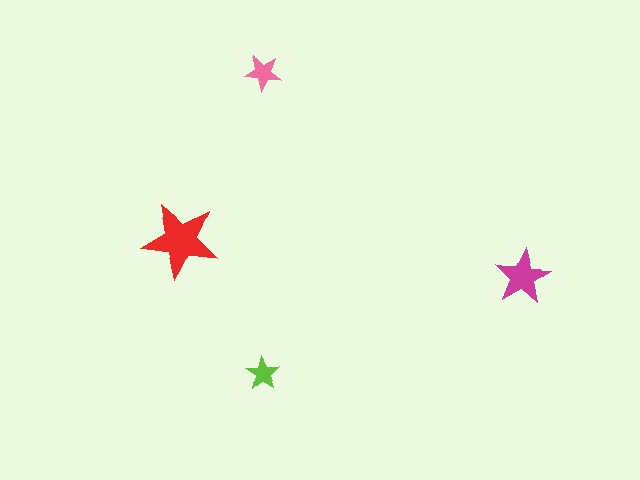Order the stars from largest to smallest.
the red one, the magenta one, the pink one, the lime one.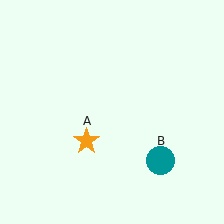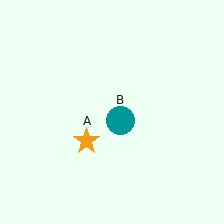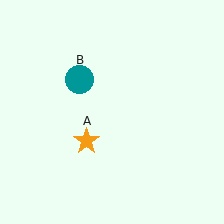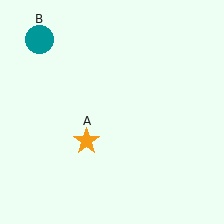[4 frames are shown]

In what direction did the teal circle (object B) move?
The teal circle (object B) moved up and to the left.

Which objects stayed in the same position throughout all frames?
Orange star (object A) remained stationary.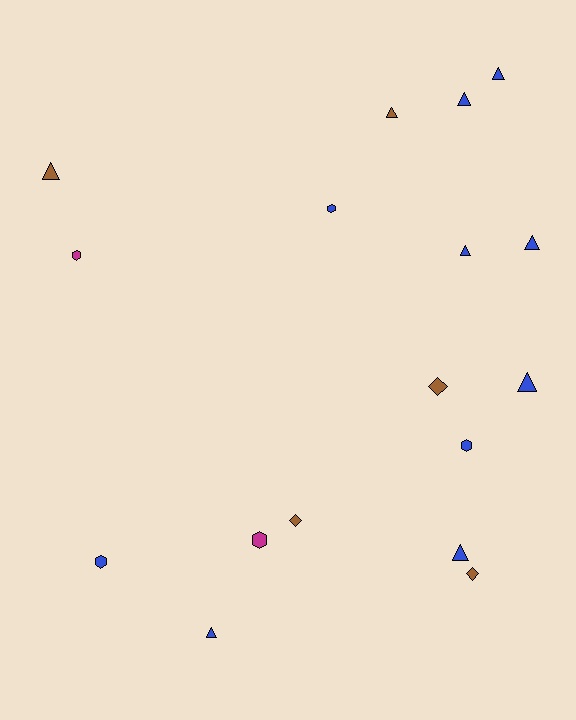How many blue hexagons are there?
There are 3 blue hexagons.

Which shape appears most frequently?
Triangle, with 9 objects.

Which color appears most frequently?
Blue, with 10 objects.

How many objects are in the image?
There are 17 objects.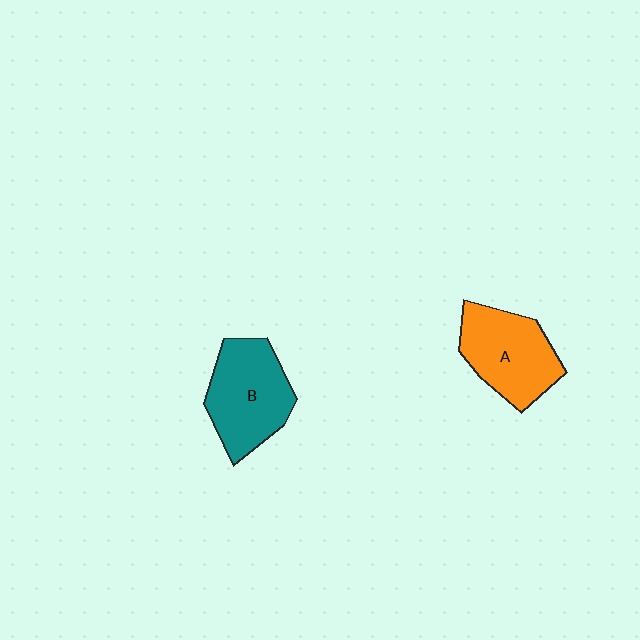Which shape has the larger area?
Shape B (teal).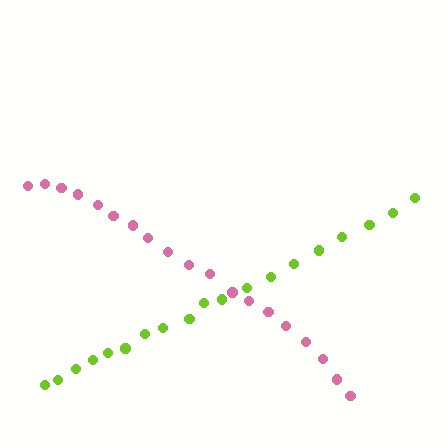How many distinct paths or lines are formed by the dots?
There are 2 distinct paths.